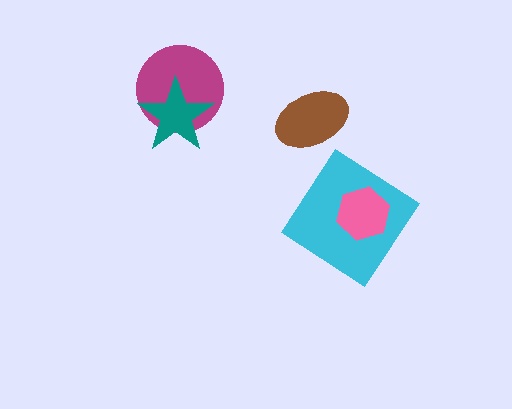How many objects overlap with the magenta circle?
1 object overlaps with the magenta circle.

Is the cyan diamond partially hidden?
Yes, it is partially covered by another shape.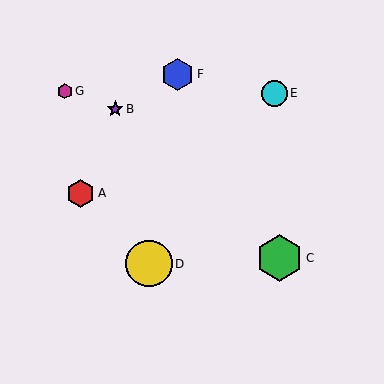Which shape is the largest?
The green hexagon (labeled C) is the largest.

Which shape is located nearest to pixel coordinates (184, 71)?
The blue hexagon (labeled F) at (178, 74) is nearest to that location.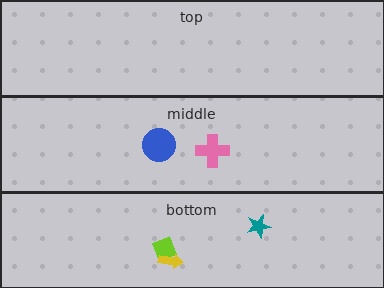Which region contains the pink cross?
The middle region.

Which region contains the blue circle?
The middle region.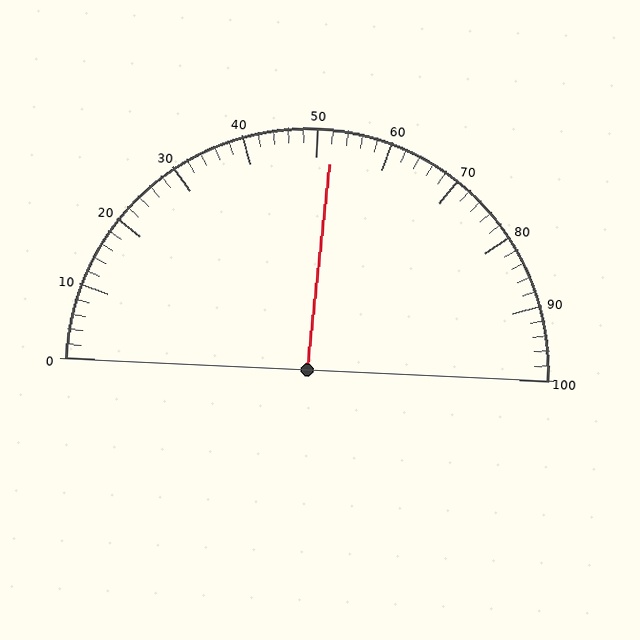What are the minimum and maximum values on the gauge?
The gauge ranges from 0 to 100.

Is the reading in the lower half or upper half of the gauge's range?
The reading is in the upper half of the range (0 to 100).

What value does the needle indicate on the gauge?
The needle indicates approximately 52.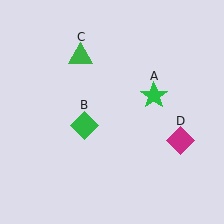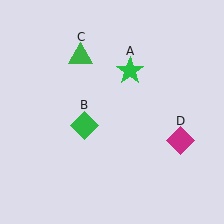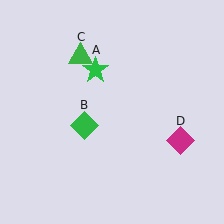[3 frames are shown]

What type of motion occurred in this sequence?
The green star (object A) rotated counterclockwise around the center of the scene.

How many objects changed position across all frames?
1 object changed position: green star (object A).